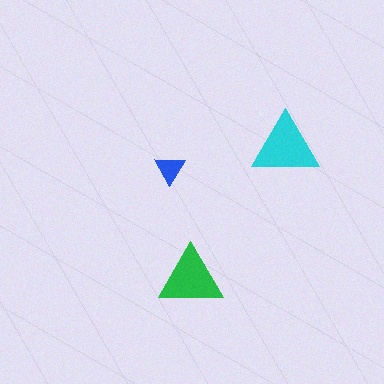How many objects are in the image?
There are 3 objects in the image.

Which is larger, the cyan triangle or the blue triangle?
The cyan one.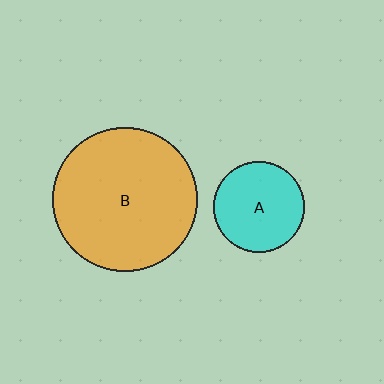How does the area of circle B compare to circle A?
Approximately 2.5 times.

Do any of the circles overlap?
No, none of the circles overlap.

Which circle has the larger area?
Circle B (orange).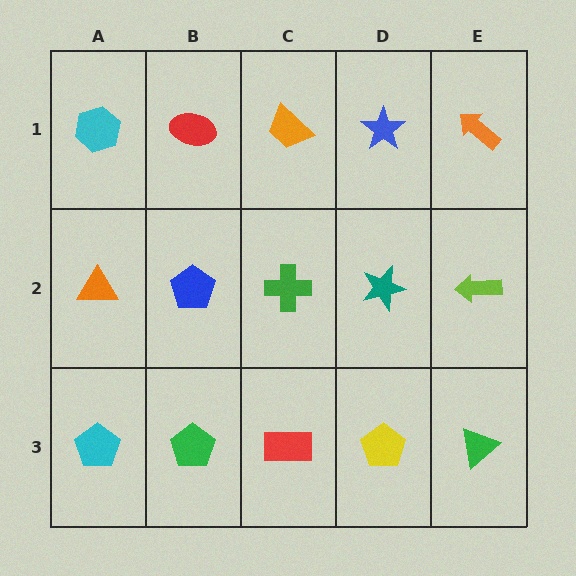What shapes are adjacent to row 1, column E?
A lime arrow (row 2, column E), a blue star (row 1, column D).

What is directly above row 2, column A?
A cyan hexagon.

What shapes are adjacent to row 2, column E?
An orange arrow (row 1, column E), a green triangle (row 3, column E), a teal star (row 2, column D).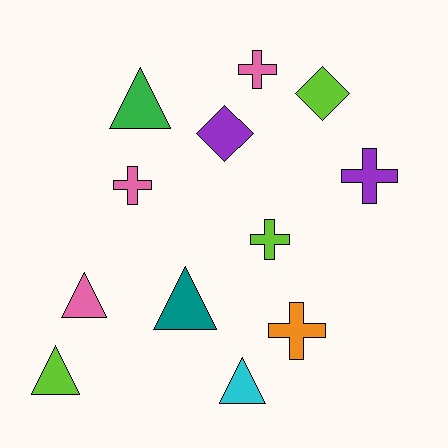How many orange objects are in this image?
There is 1 orange object.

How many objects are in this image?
There are 12 objects.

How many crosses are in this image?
There are 5 crosses.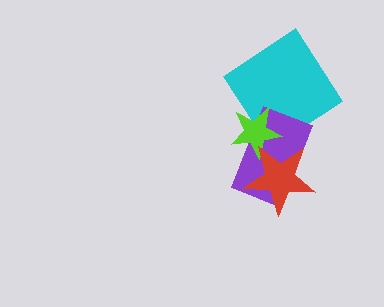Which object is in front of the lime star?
The red star is in front of the lime star.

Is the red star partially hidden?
No, no other shape covers it.